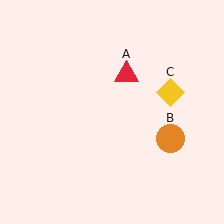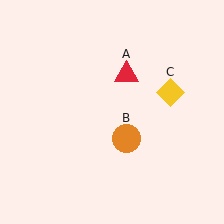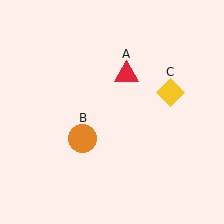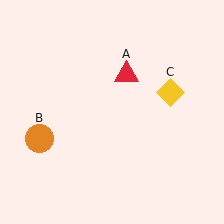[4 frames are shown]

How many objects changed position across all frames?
1 object changed position: orange circle (object B).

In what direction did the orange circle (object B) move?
The orange circle (object B) moved left.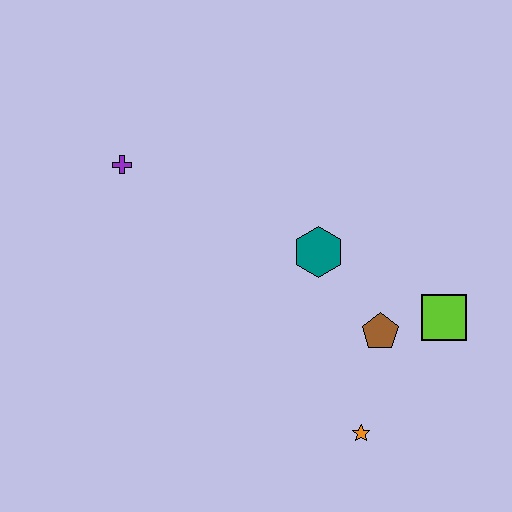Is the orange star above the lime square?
No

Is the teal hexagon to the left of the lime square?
Yes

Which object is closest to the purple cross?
The teal hexagon is closest to the purple cross.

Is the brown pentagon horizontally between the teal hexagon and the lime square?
Yes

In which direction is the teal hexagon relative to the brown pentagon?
The teal hexagon is above the brown pentagon.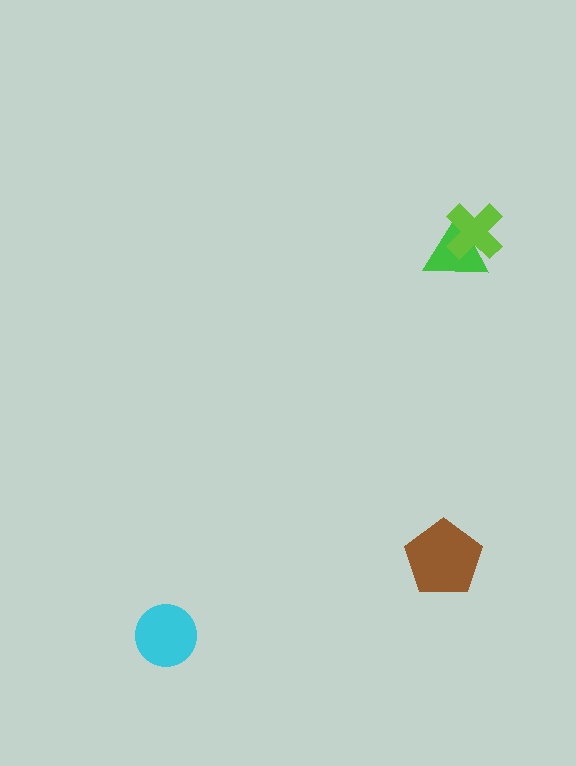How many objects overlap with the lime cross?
1 object overlaps with the lime cross.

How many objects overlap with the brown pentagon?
0 objects overlap with the brown pentagon.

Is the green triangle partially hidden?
Yes, it is partially covered by another shape.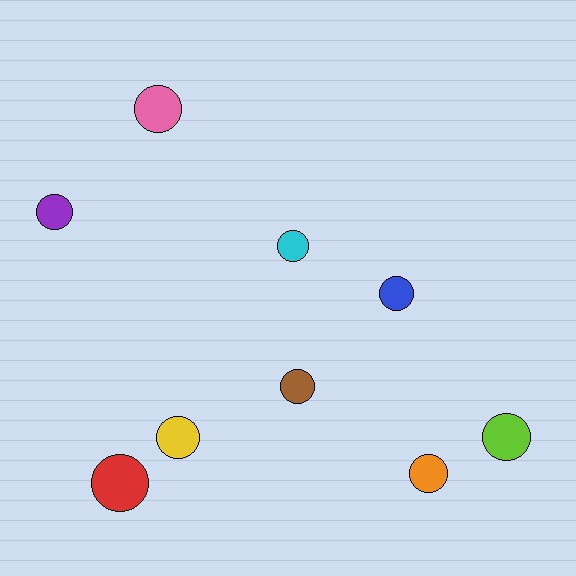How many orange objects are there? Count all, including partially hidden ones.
There is 1 orange object.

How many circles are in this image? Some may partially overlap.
There are 9 circles.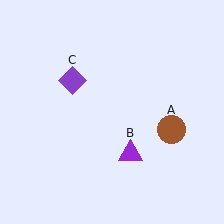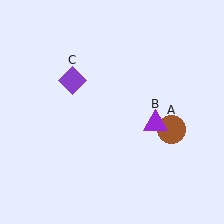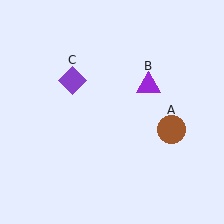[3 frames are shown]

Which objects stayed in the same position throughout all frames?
Brown circle (object A) and purple diamond (object C) remained stationary.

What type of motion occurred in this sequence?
The purple triangle (object B) rotated counterclockwise around the center of the scene.